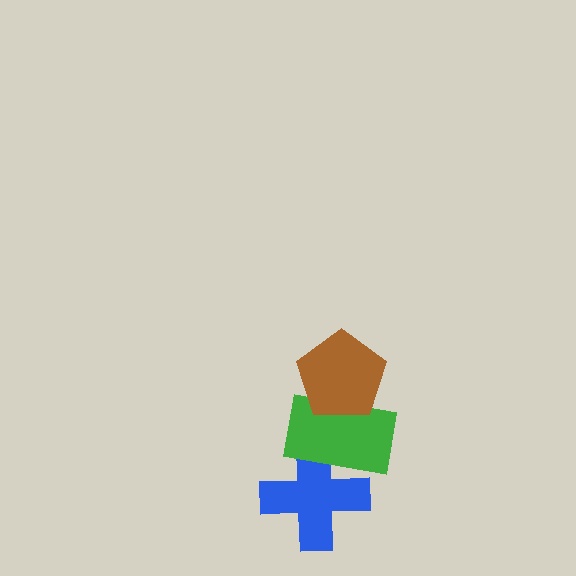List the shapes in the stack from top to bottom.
From top to bottom: the brown pentagon, the green rectangle, the blue cross.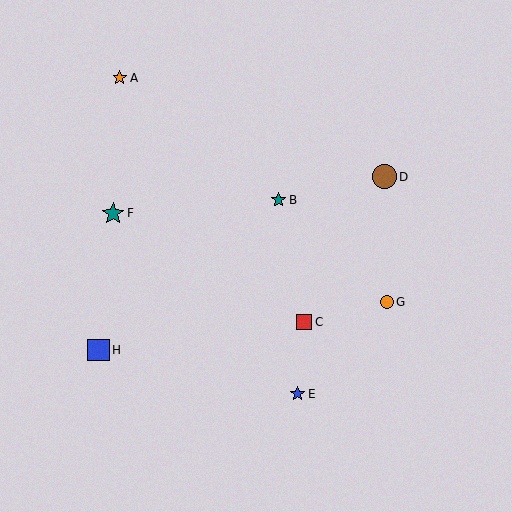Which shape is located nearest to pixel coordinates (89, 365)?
The blue square (labeled H) at (98, 350) is nearest to that location.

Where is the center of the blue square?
The center of the blue square is at (98, 350).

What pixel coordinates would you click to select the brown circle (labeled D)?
Click at (385, 177) to select the brown circle D.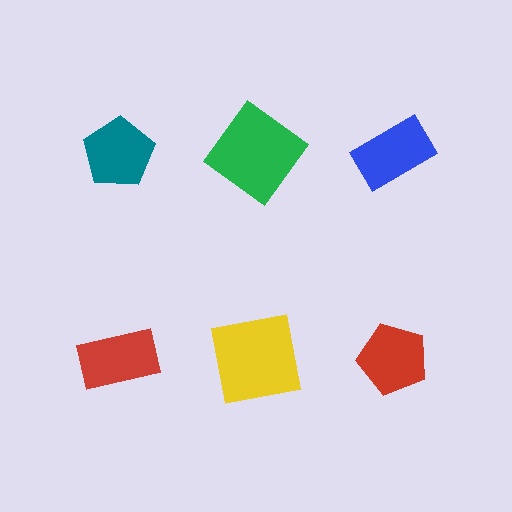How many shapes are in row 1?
3 shapes.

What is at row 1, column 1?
A teal pentagon.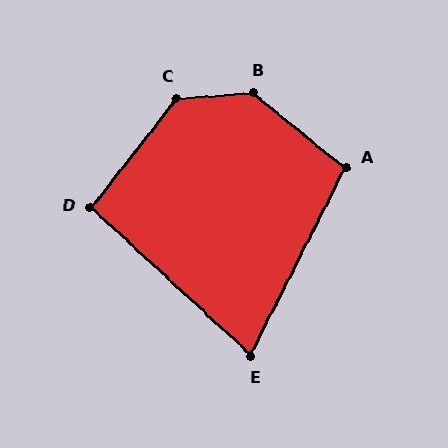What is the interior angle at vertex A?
Approximately 102 degrees (obtuse).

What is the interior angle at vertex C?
Approximately 132 degrees (obtuse).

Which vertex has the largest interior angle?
B, at approximately 137 degrees.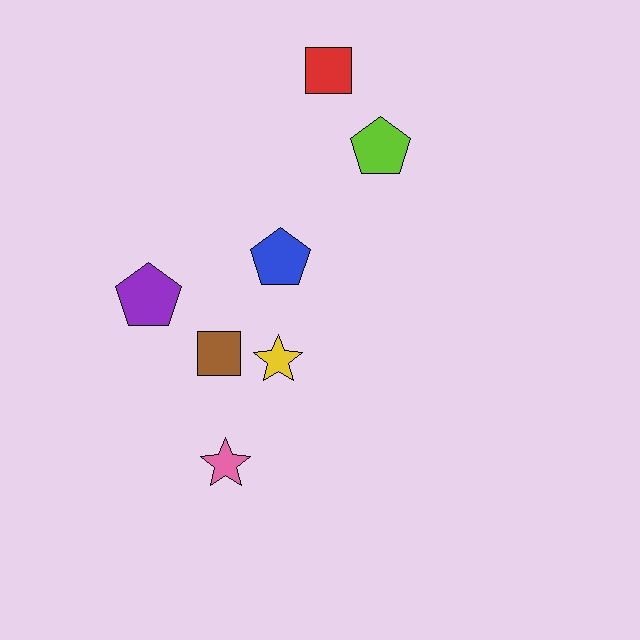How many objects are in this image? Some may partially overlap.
There are 7 objects.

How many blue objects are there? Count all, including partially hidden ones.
There is 1 blue object.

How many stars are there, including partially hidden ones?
There are 2 stars.